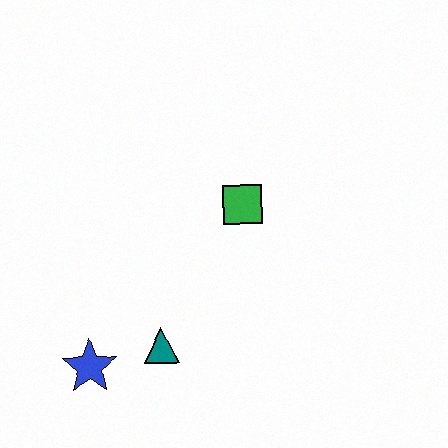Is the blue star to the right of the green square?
No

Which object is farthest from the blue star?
The green square is farthest from the blue star.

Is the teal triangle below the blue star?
No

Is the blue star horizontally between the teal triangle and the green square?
No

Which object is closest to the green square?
The teal triangle is closest to the green square.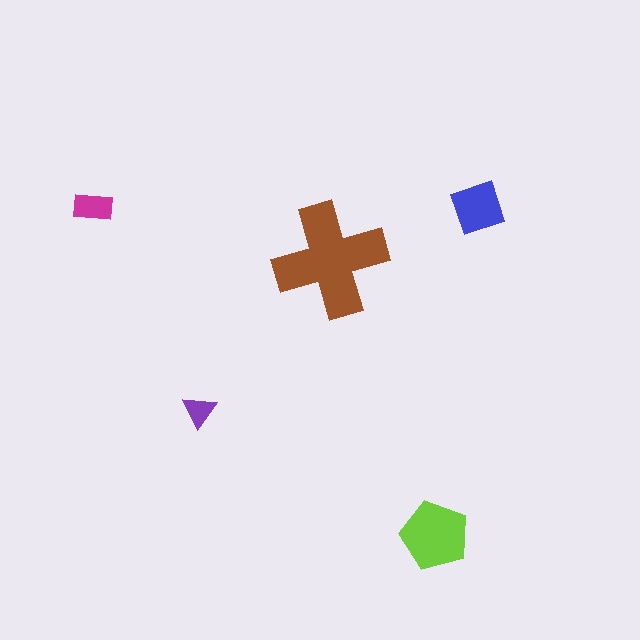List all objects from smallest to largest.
The purple triangle, the magenta rectangle, the blue diamond, the lime pentagon, the brown cross.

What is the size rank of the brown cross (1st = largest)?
1st.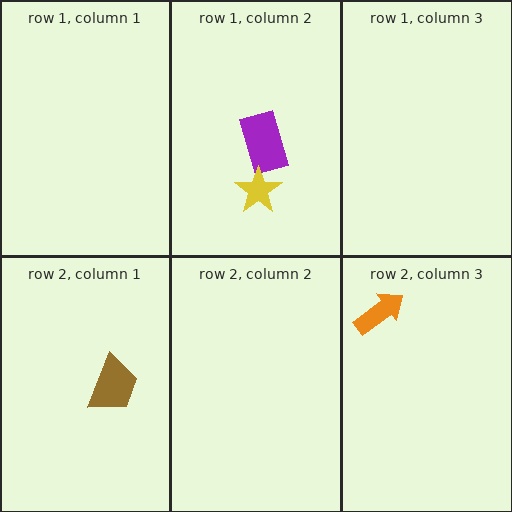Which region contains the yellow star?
The row 1, column 2 region.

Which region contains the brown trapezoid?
The row 2, column 1 region.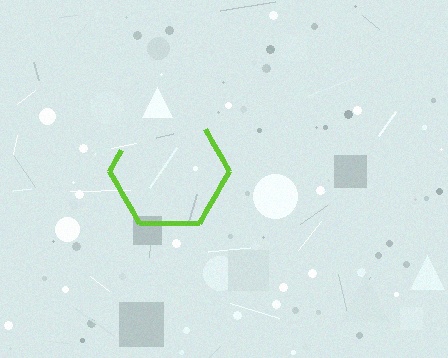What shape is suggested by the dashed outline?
The dashed outline suggests a hexagon.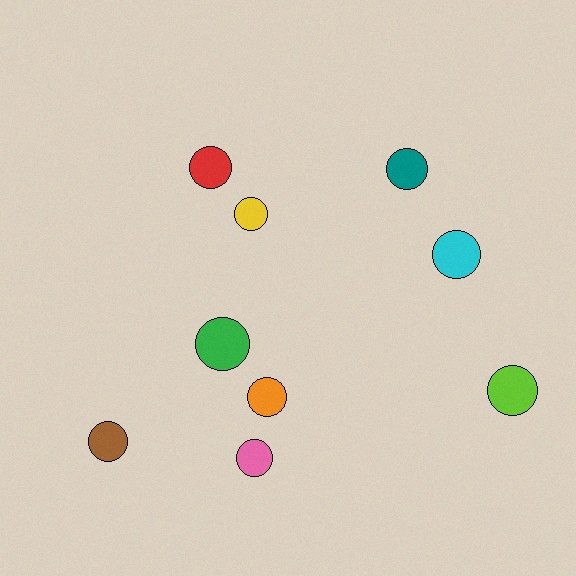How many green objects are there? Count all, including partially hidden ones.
There is 1 green object.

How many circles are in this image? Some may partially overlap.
There are 9 circles.